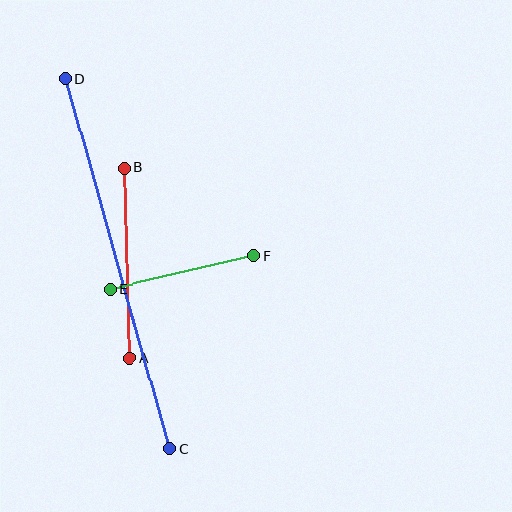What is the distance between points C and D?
The distance is approximately 385 pixels.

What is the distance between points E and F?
The distance is approximately 147 pixels.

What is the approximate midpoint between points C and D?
The midpoint is at approximately (118, 264) pixels.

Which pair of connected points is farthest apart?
Points C and D are farthest apart.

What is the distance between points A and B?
The distance is approximately 191 pixels.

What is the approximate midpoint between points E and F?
The midpoint is at approximately (182, 272) pixels.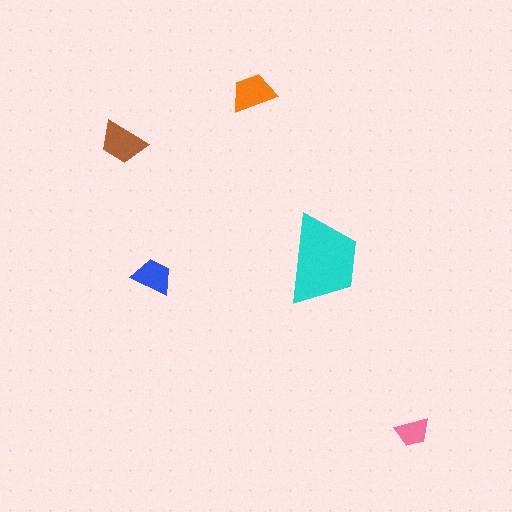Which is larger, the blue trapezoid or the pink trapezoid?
The blue one.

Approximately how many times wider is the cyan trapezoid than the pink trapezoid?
About 2.5 times wider.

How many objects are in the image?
There are 5 objects in the image.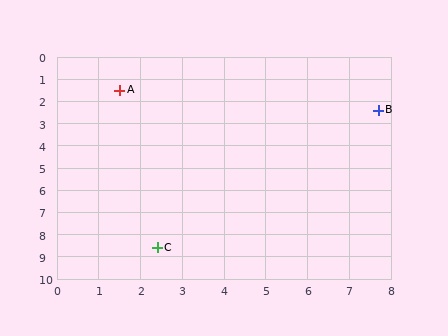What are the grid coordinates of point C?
Point C is at approximately (2.4, 8.6).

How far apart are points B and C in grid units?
Points B and C are about 8.2 grid units apart.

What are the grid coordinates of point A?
Point A is at approximately (1.5, 1.5).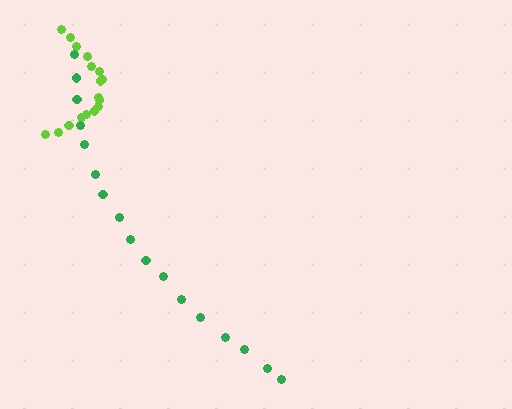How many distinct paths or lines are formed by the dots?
There are 2 distinct paths.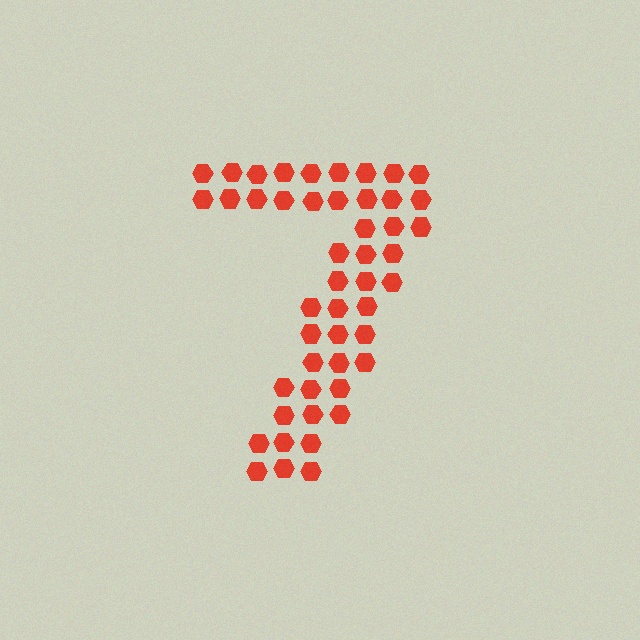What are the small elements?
The small elements are hexagons.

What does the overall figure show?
The overall figure shows the digit 7.